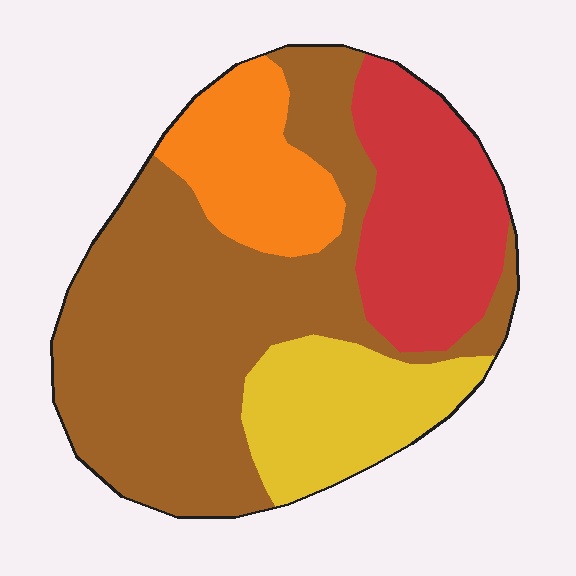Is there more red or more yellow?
Red.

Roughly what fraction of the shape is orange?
Orange covers 14% of the shape.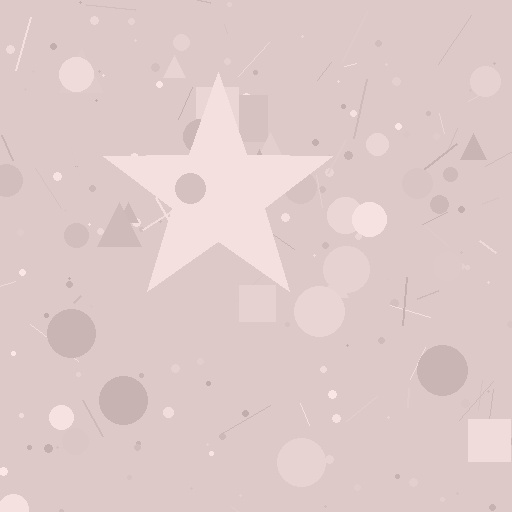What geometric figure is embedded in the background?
A star is embedded in the background.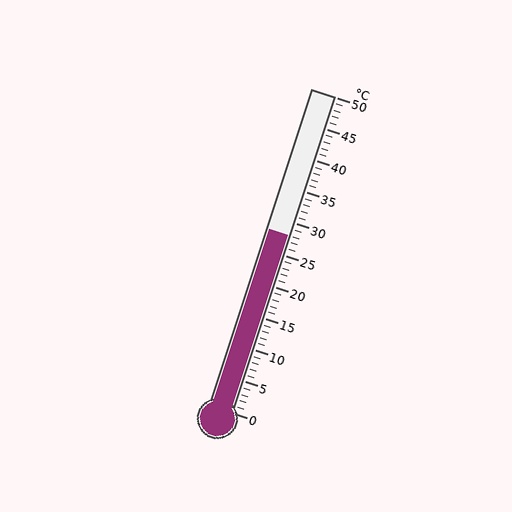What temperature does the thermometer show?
The thermometer shows approximately 28°C.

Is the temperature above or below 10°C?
The temperature is above 10°C.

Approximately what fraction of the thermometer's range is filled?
The thermometer is filled to approximately 55% of its range.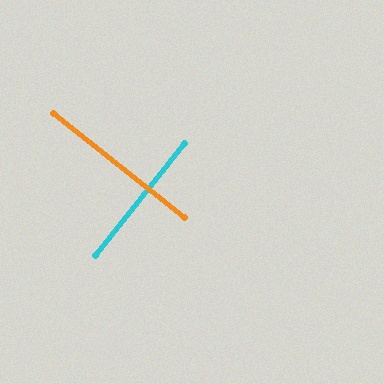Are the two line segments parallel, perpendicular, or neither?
Perpendicular — they meet at approximately 90°.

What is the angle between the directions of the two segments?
Approximately 90 degrees.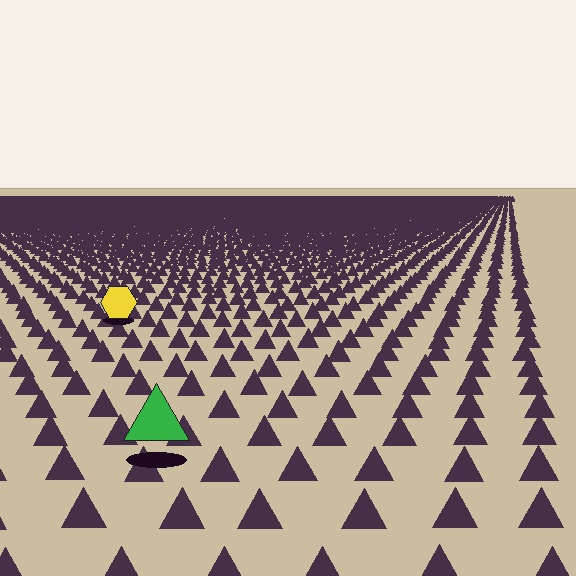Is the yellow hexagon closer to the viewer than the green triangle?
No. The green triangle is closer — you can tell from the texture gradient: the ground texture is coarser near it.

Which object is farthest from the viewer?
The yellow hexagon is farthest from the viewer. It appears smaller and the ground texture around it is denser.